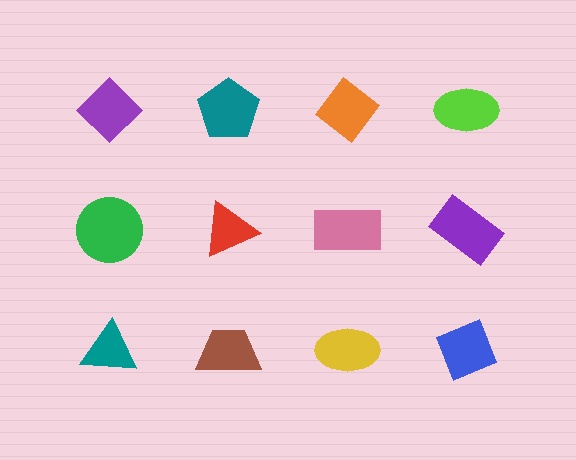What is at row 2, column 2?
A red triangle.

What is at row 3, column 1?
A teal triangle.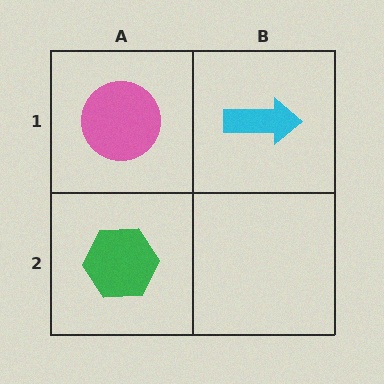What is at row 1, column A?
A pink circle.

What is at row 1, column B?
A cyan arrow.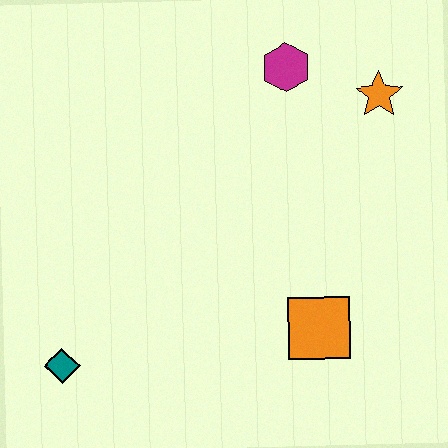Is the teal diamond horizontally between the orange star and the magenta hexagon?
No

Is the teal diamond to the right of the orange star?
No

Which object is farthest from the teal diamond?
The orange star is farthest from the teal diamond.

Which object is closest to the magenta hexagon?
The orange star is closest to the magenta hexagon.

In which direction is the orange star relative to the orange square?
The orange star is above the orange square.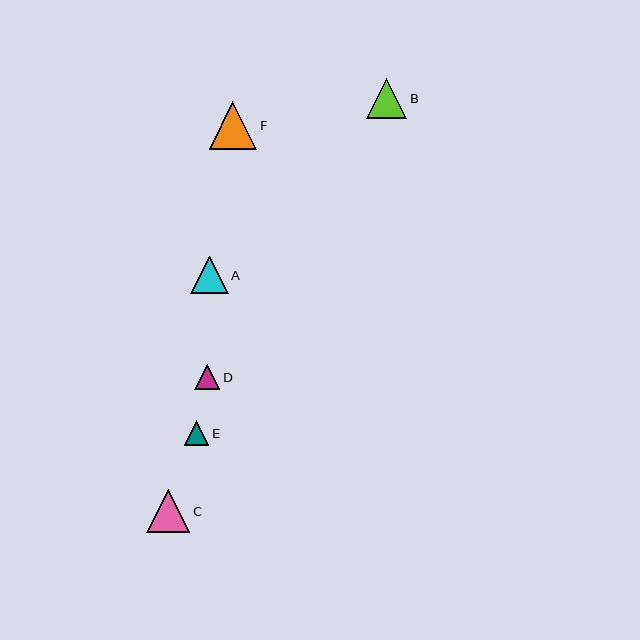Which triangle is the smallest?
Triangle E is the smallest with a size of approximately 25 pixels.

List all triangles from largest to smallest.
From largest to smallest: F, C, B, A, D, E.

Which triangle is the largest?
Triangle F is the largest with a size of approximately 48 pixels.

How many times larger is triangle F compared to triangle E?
Triangle F is approximately 1.9 times the size of triangle E.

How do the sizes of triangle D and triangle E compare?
Triangle D and triangle E are approximately the same size.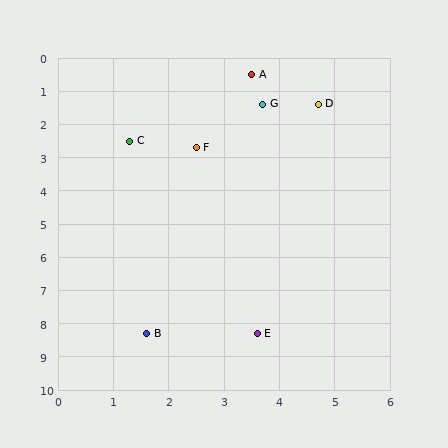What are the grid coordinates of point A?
Point A is at approximately (3.5, 0.5).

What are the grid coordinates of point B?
Point B is at approximately (1.6, 8.3).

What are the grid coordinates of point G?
Point G is at approximately (3.7, 1.4).